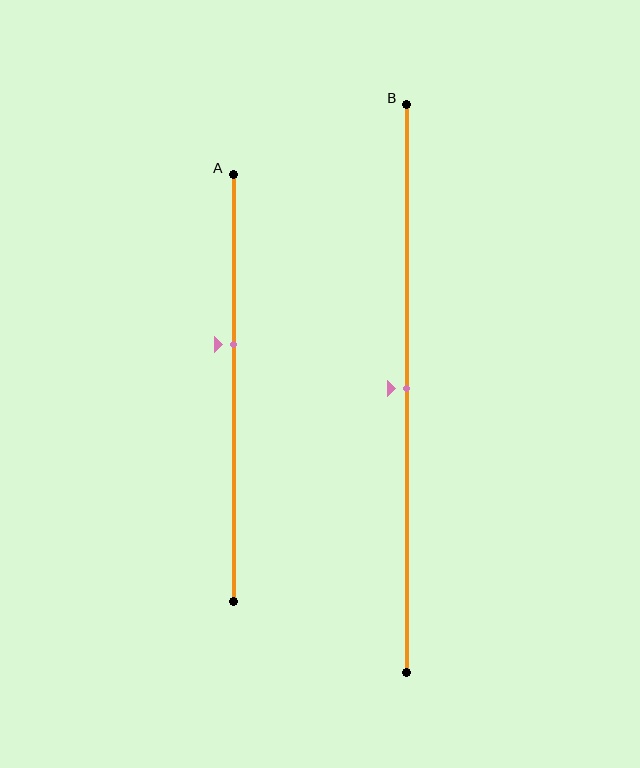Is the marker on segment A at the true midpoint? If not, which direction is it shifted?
No, the marker on segment A is shifted upward by about 10% of the segment length.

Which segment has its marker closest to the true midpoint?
Segment B has its marker closest to the true midpoint.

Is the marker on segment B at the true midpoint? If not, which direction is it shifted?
Yes, the marker on segment B is at the true midpoint.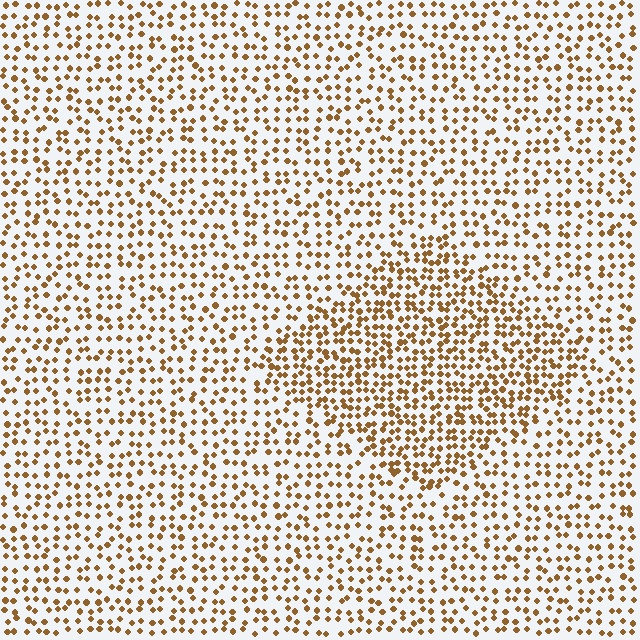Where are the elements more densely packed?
The elements are more densely packed inside the diamond boundary.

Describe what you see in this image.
The image contains small brown elements arranged at two different densities. A diamond-shaped region is visible where the elements are more densely packed than the surrounding area.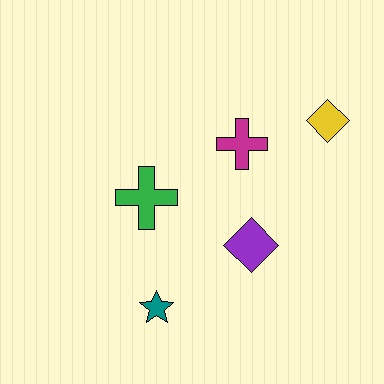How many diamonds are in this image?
There are 2 diamonds.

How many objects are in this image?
There are 5 objects.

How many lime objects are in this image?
There are no lime objects.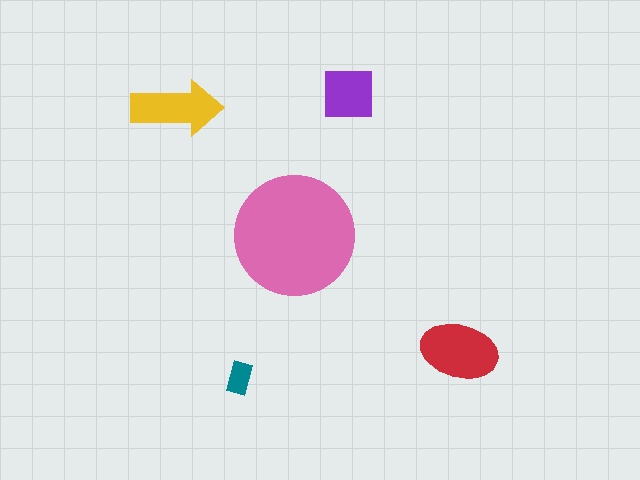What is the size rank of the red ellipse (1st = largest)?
2nd.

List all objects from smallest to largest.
The teal rectangle, the purple square, the yellow arrow, the red ellipse, the pink circle.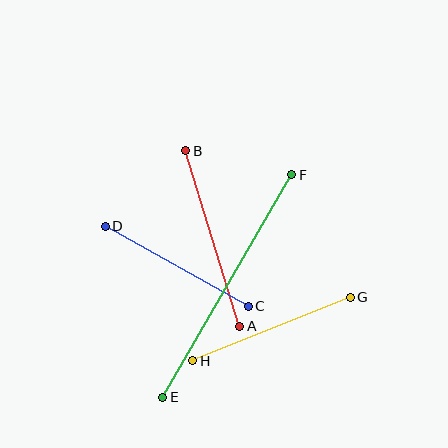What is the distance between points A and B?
The distance is approximately 184 pixels.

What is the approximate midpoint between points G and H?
The midpoint is at approximately (271, 329) pixels.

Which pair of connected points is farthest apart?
Points E and F are farthest apart.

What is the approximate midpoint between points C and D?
The midpoint is at approximately (177, 266) pixels.